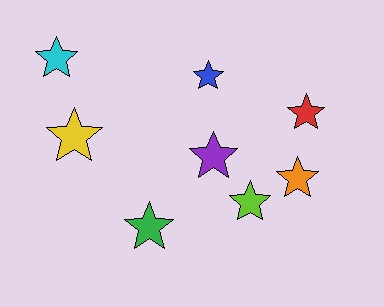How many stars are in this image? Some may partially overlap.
There are 8 stars.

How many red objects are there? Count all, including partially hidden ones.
There is 1 red object.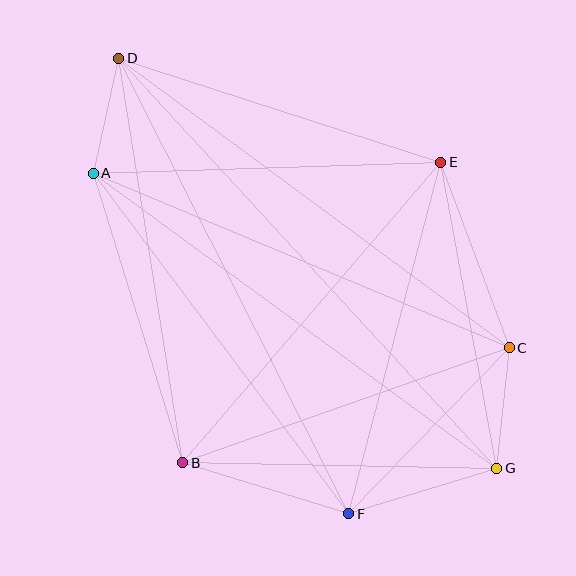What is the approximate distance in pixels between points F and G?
The distance between F and G is approximately 155 pixels.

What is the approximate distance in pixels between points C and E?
The distance between C and E is approximately 198 pixels.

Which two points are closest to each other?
Points A and D are closest to each other.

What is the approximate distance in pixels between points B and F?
The distance between B and F is approximately 174 pixels.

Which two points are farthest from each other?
Points D and G are farthest from each other.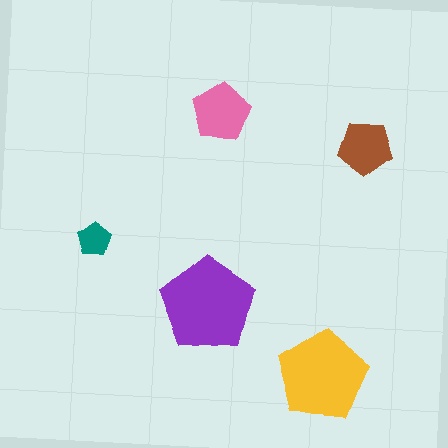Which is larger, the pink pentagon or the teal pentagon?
The pink one.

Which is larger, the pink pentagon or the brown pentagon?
The pink one.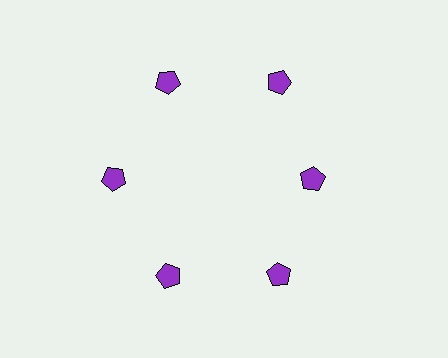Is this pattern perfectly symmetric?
No. The 6 purple pentagons are arranged in a ring, but one element near the 3 o'clock position is pulled inward toward the center, breaking the 6-fold rotational symmetry.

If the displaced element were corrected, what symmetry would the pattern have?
It would have 6-fold rotational symmetry — the pattern would map onto itself every 60 degrees.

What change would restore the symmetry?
The symmetry would be restored by moving it outward, back onto the ring so that all 6 pentagons sit at equal angles and equal distance from the center.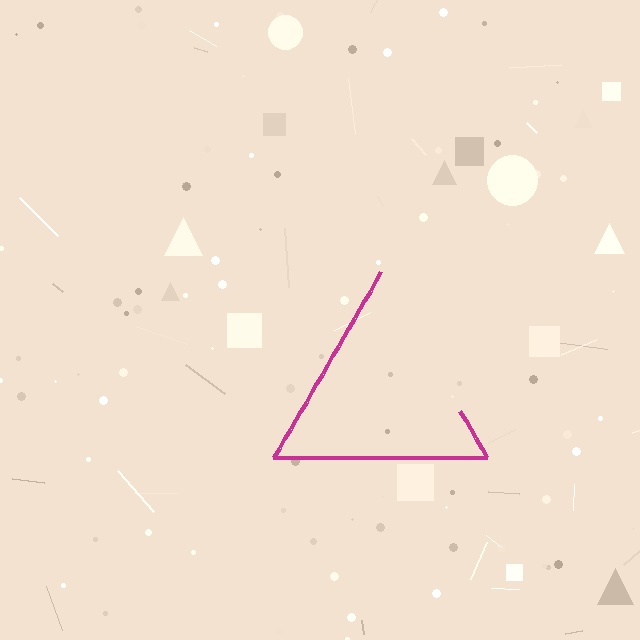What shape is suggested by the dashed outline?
The dashed outline suggests a triangle.